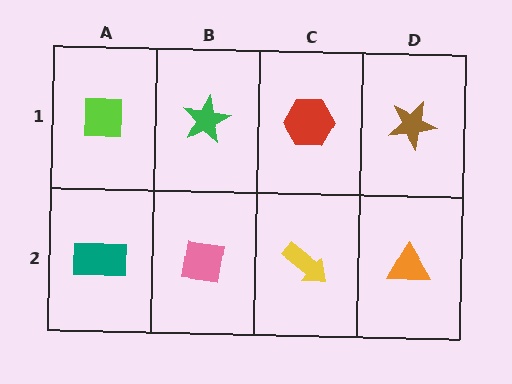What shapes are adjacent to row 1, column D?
An orange triangle (row 2, column D), a red hexagon (row 1, column C).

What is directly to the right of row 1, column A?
A green star.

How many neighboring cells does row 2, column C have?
3.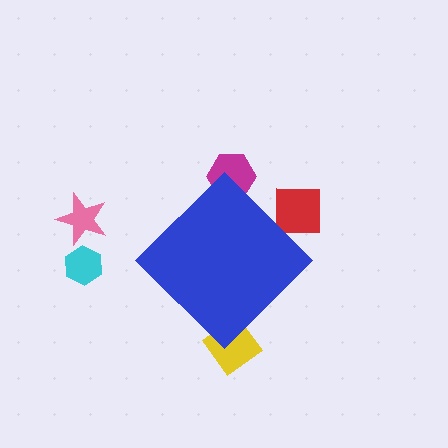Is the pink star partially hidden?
No, the pink star is fully visible.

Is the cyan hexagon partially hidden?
No, the cyan hexagon is fully visible.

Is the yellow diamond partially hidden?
Yes, the yellow diamond is partially hidden behind the blue diamond.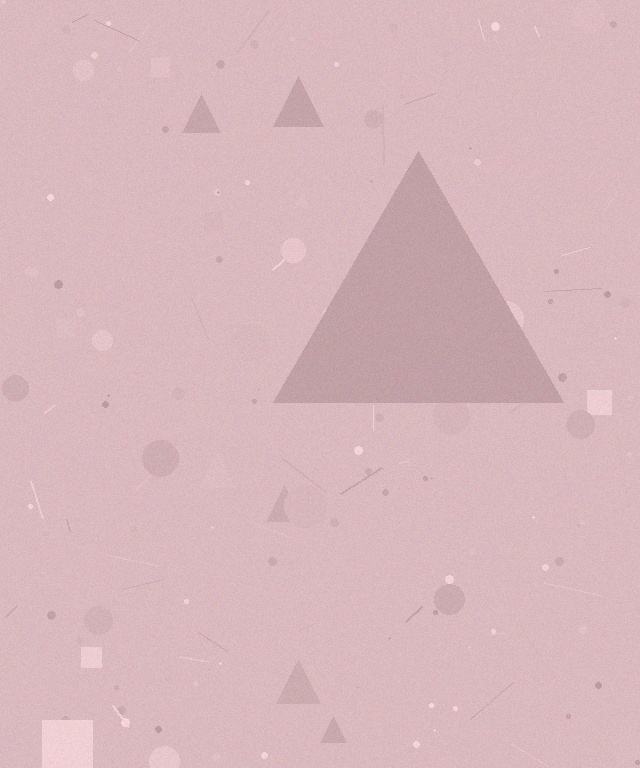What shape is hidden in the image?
A triangle is hidden in the image.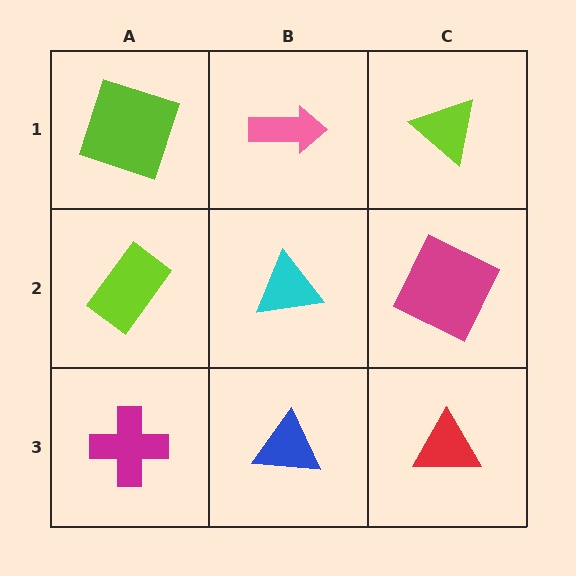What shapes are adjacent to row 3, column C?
A magenta square (row 2, column C), a blue triangle (row 3, column B).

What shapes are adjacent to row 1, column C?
A magenta square (row 2, column C), a pink arrow (row 1, column B).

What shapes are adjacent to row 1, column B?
A cyan triangle (row 2, column B), a lime square (row 1, column A), a lime triangle (row 1, column C).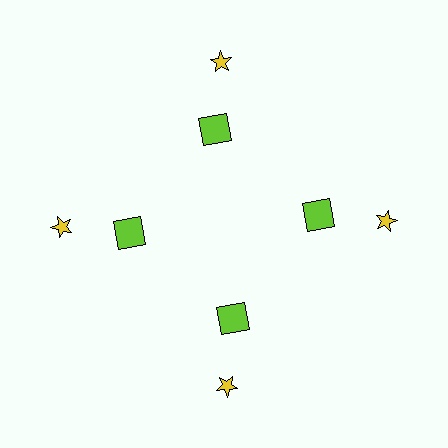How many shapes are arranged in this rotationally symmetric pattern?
There are 8 shapes, arranged in 4 groups of 2.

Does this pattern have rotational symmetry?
Yes, this pattern has 4-fold rotational symmetry. It looks the same after rotating 90 degrees around the center.